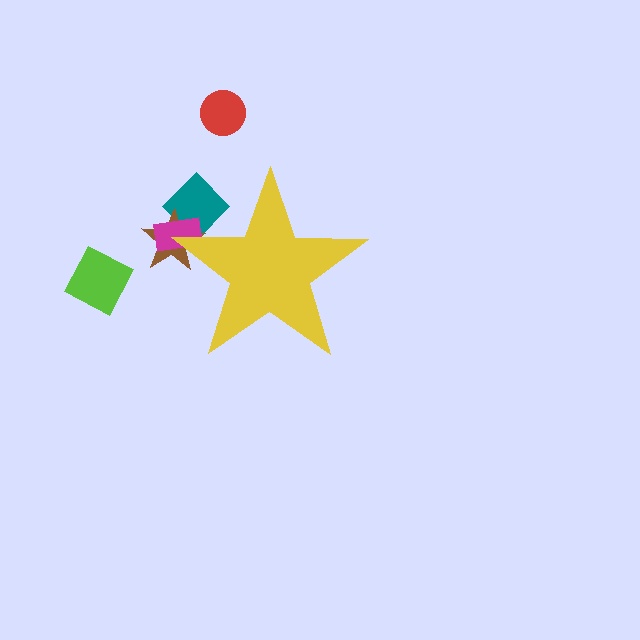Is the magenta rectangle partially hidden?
Yes, the magenta rectangle is partially hidden behind the yellow star.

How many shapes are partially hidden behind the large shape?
3 shapes are partially hidden.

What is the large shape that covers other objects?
A yellow star.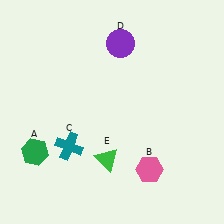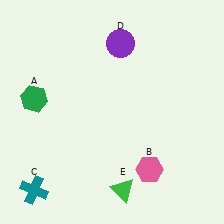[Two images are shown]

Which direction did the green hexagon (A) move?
The green hexagon (A) moved up.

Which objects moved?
The objects that moved are: the green hexagon (A), the teal cross (C), the green triangle (E).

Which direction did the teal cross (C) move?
The teal cross (C) moved down.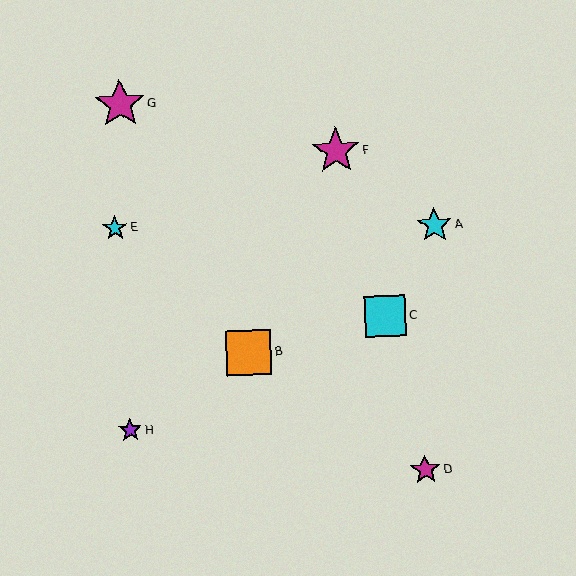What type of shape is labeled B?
Shape B is an orange square.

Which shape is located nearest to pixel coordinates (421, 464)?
The magenta star (labeled D) at (425, 470) is nearest to that location.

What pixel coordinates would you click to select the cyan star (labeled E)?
Click at (115, 228) to select the cyan star E.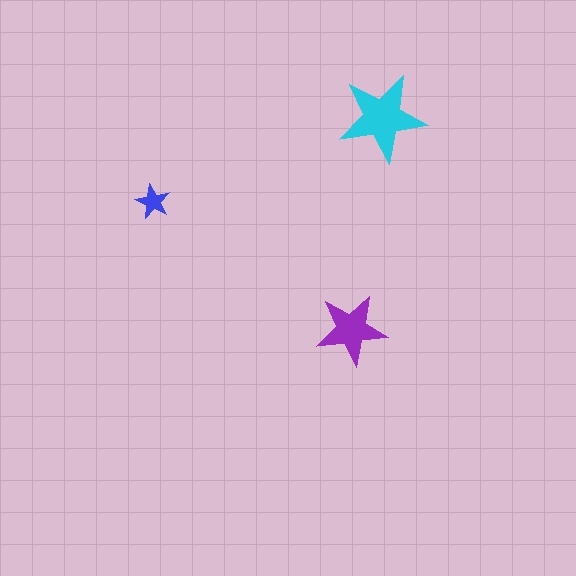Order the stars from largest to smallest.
the cyan one, the purple one, the blue one.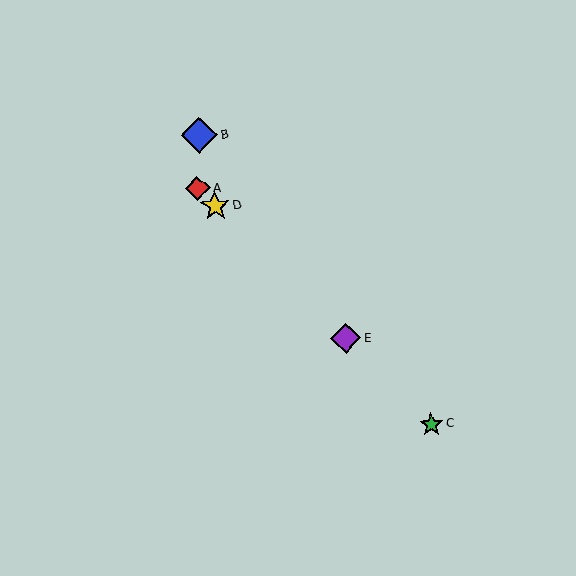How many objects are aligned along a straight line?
4 objects (A, C, D, E) are aligned along a straight line.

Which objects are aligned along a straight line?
Objects A, C, D, E are aligned along a straight line.